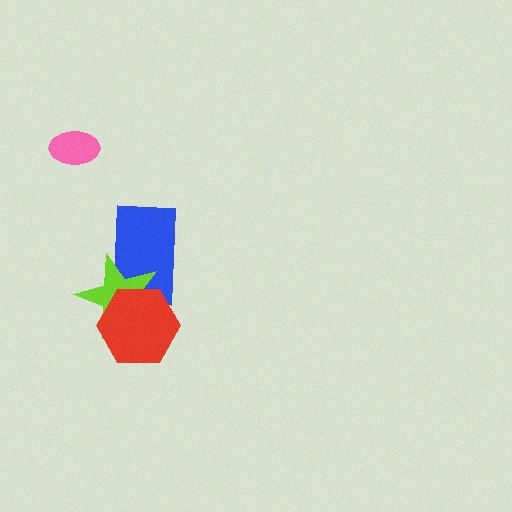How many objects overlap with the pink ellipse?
0 objects overlap with the pink ellipse.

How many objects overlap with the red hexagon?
2 objects overlap with the red hexagon.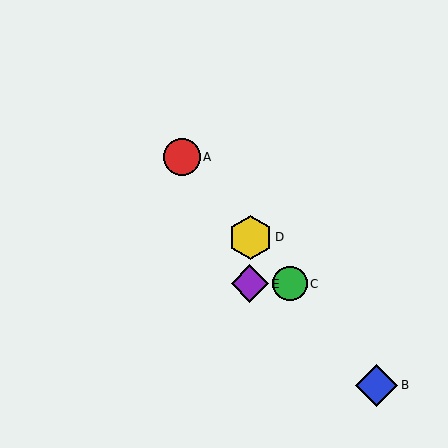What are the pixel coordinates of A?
Object A is at (182, 157).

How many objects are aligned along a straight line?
4 objects (A, B, C, D) are aligned along a straight line.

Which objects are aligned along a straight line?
Objects A, B, C, D are aligned along a straight line.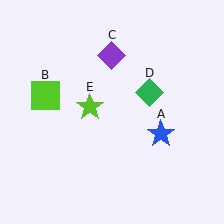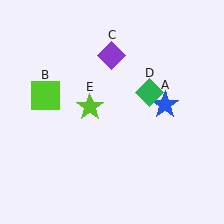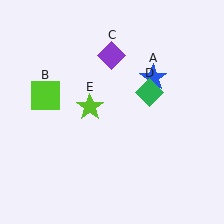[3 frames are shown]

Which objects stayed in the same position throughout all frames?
Lime square (object B) and purple diamond (object C) and green diamond (object D) and lime star (object E) remained stationary.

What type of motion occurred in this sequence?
The blue star (object A) rotated counterclockwise around the center of the scene.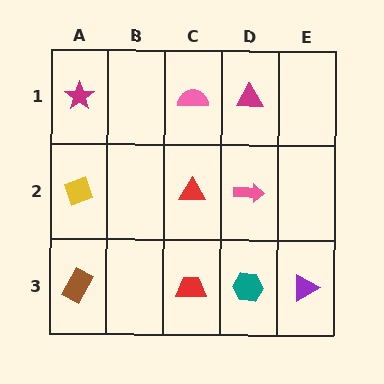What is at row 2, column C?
A red triangle.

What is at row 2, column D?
A pink arrow.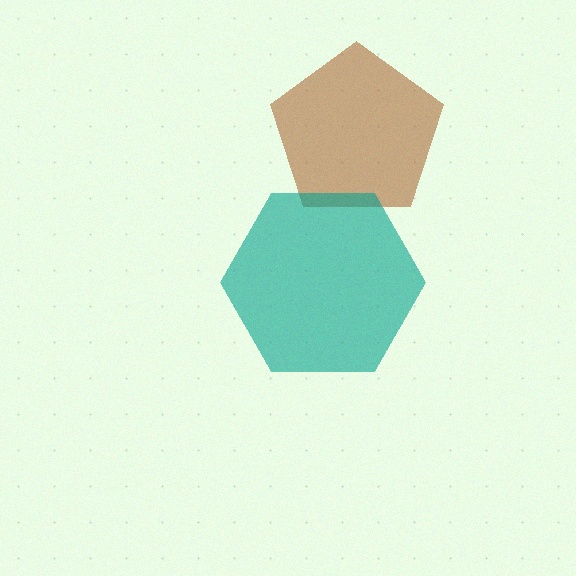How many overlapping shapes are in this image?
There are 2 overlapping shapes in the image.